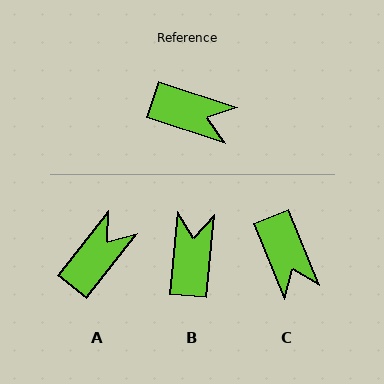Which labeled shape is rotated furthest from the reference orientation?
B, about 103 degrees away.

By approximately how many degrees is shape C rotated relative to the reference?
Approximately 50 degrees clockwise.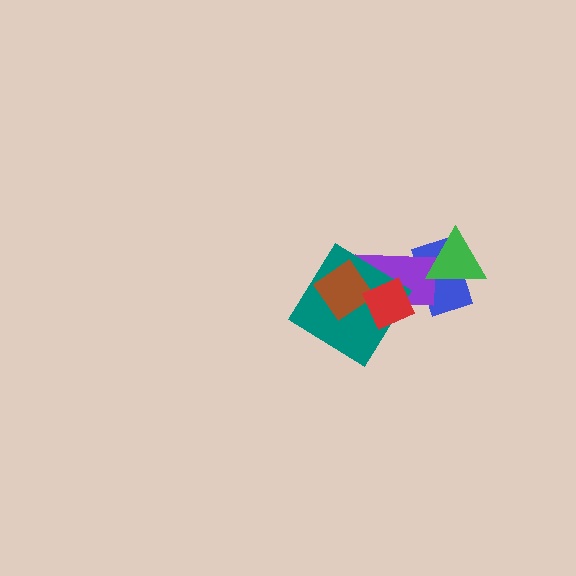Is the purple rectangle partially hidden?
Yes, it is partially covered by another shape.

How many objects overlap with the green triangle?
2 objects overlap with the green triangle.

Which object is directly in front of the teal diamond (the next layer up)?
The brown diamond is directly in front of the teal diamond.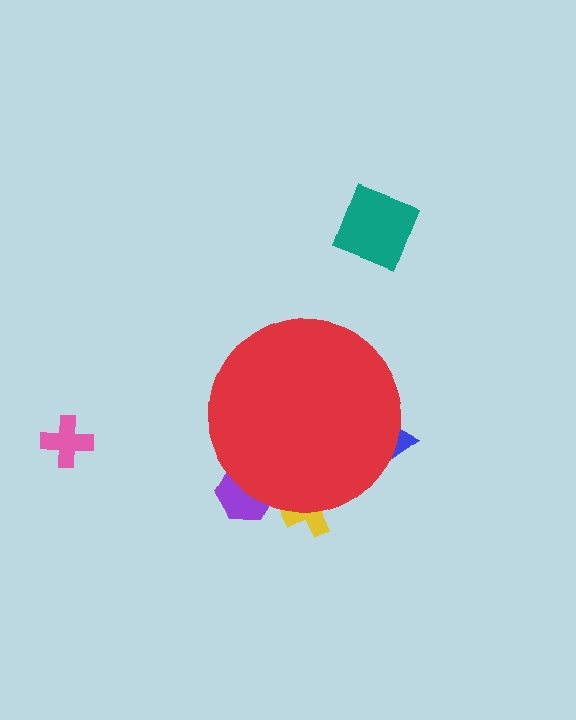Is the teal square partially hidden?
No, the teal square is fully visible.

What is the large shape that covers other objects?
A red circle.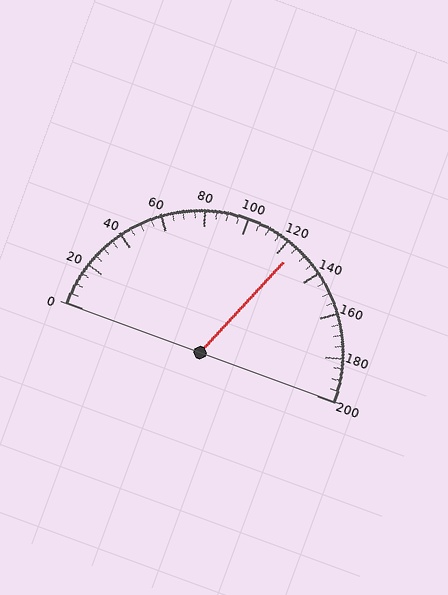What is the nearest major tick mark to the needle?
The nearest major tick mark is 120.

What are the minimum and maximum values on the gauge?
The gauge ranges from 0 to 200.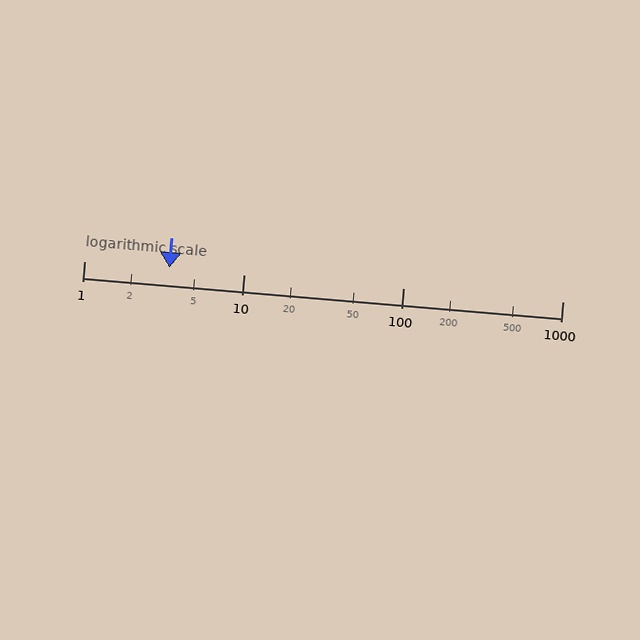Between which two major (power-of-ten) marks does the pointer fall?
The pointer is between 1 and 10.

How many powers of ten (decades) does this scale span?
The scale spans 3 decades, from 1 to 1000.